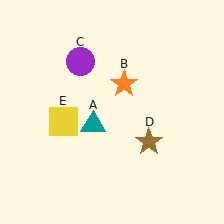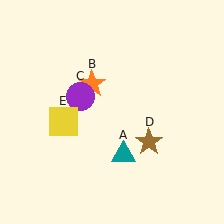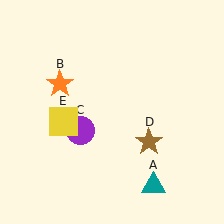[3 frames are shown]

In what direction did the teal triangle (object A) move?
The teal triangle (object A) moved down and to the right.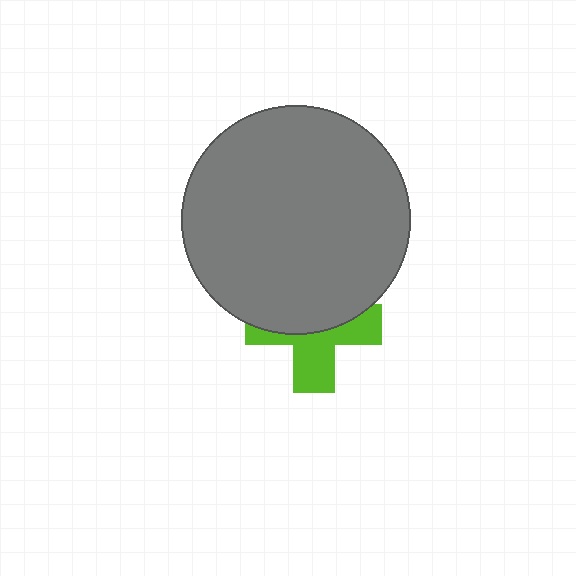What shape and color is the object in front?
The object in front is a gray circle.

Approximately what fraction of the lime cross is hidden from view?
Roughly 53% of the lime cross is hidden behind the gray circle.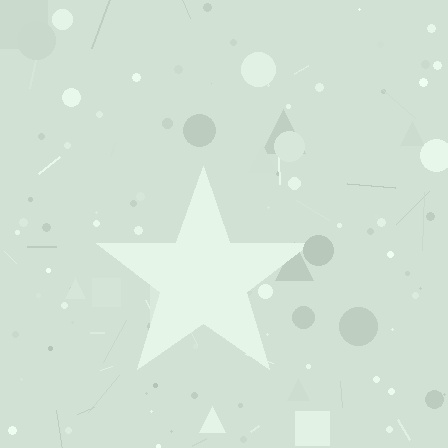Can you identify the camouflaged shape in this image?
The camouflaged shape is a star.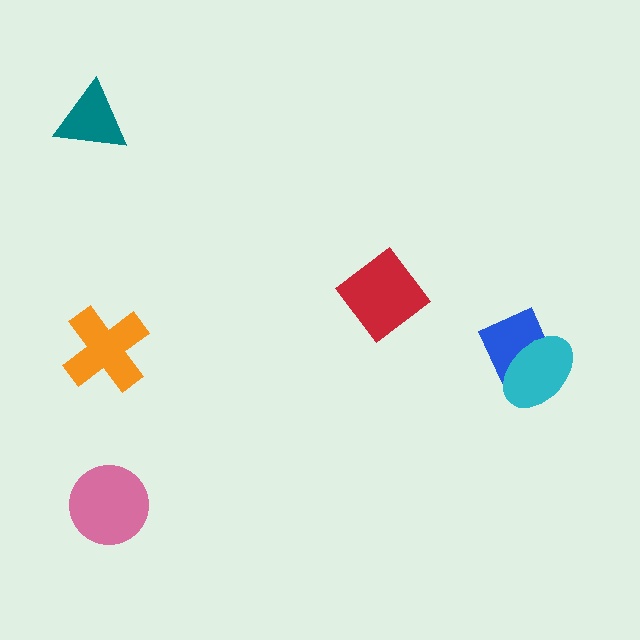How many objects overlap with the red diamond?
0 objects overlap with the red diamond.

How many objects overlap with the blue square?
1 object overlaps with the blue square.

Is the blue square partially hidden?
Yes, it is partially covered by another shape.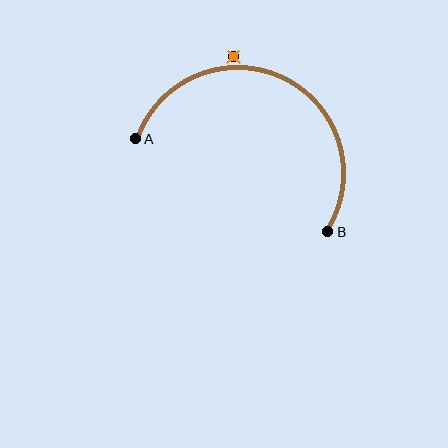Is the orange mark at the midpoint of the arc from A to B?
No — the orange mark does not lie on the arc at all. It sits slightly outside the curve.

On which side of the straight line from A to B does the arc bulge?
The arc bulges above the straight line connecting A and B.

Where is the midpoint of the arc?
The arc midpoint is the point on the curve farthest from the straight line joining A and B. It sits above that line.